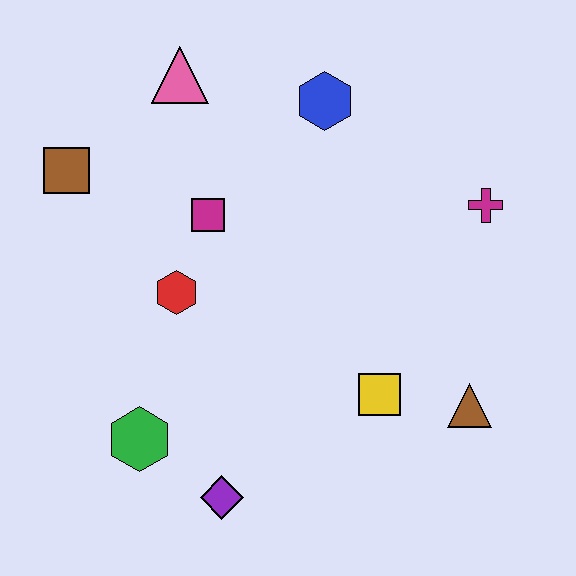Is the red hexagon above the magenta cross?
No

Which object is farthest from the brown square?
The brown triangle is farthest from the brown square.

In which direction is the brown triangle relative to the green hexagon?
The brown triangle is to the right of the green hexagon.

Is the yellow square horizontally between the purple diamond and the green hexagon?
No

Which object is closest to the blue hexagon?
The pink triangle is closest to the blue hexagon.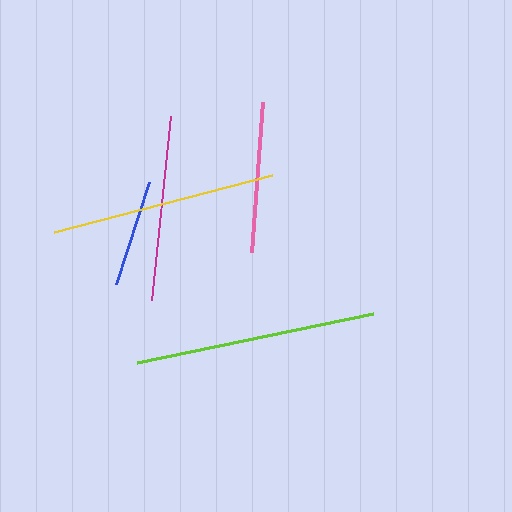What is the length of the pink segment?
The pink segment is approximately 150 pixels long.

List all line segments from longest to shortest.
From longest to shortest: lime, yellow, magenta, pink, blue.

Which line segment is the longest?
The lime line is the longest at approximately 242 pixels.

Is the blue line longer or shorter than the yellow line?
The yellow line is longer than the blue line.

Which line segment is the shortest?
The blue line is the shortest at approximately 107 pixels.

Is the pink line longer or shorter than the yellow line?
The yellow line is longer than the pink line.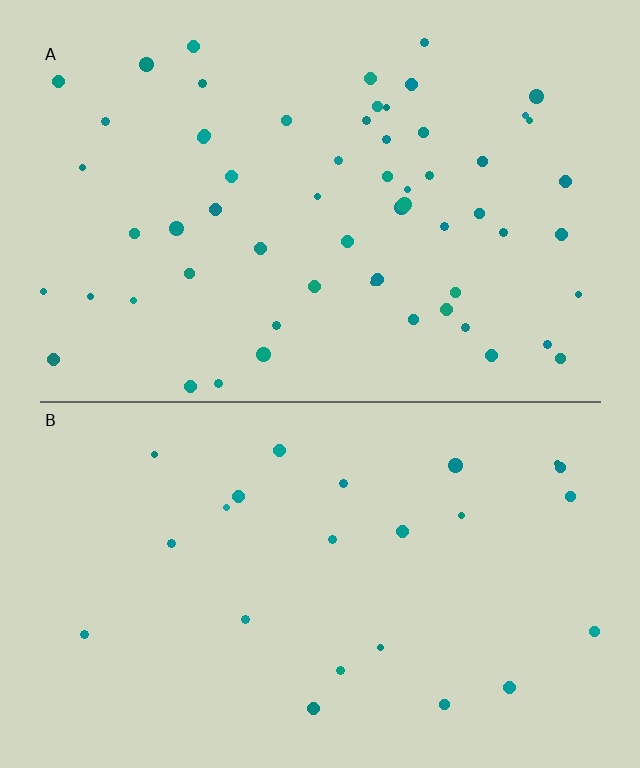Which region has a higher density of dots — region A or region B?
A (the top).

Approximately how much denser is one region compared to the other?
Approximately 2.5× — region A over region B.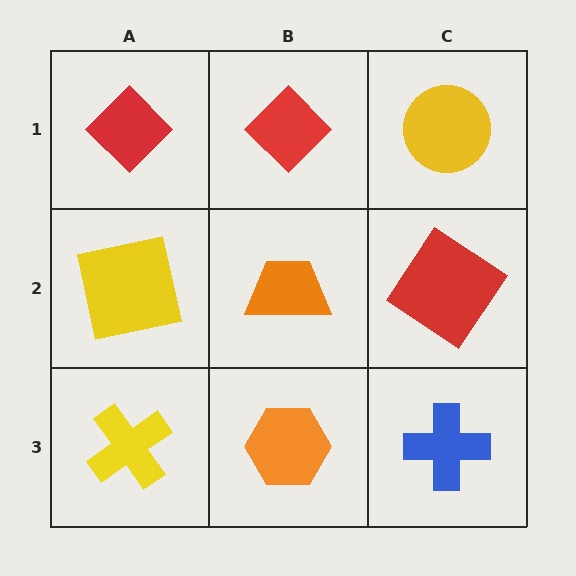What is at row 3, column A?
A yellow cross.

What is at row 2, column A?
A yellow square.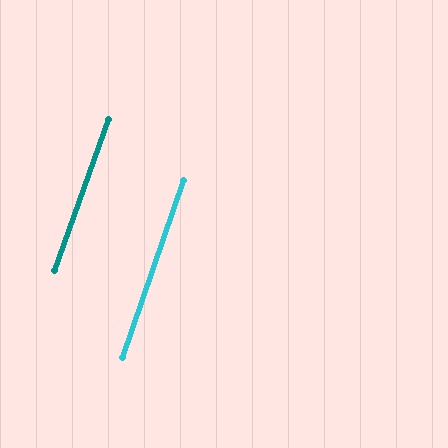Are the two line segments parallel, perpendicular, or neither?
Parallel — their directions differ by only 0.8°.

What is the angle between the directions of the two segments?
Approximately 1 degree.